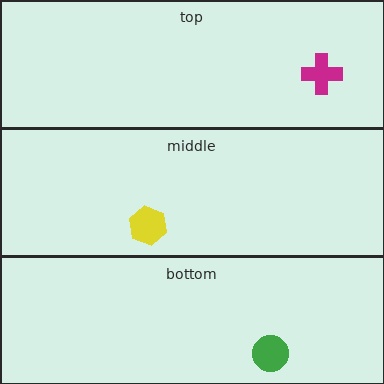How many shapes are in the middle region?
1.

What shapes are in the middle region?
The yellow hexagon.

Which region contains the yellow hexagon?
The middle region.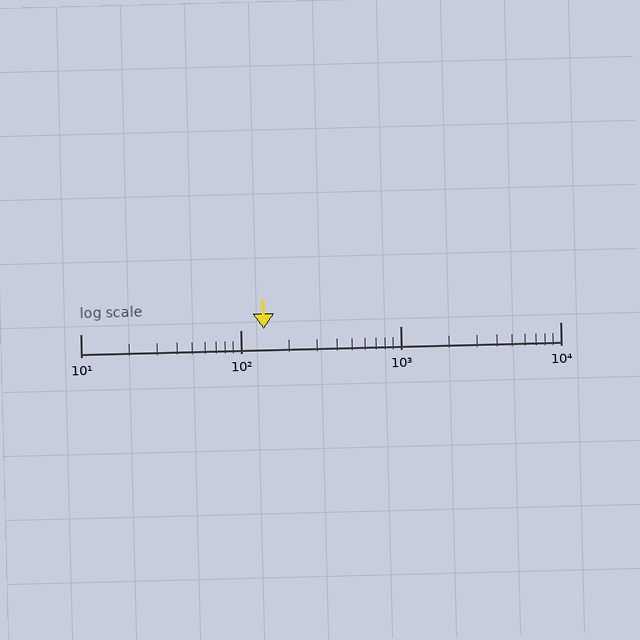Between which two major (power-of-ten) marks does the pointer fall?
The pointer is between 100 and 1000.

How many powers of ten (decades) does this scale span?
The scale spans 3 decades, from 10 to 10000.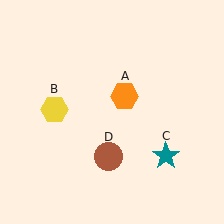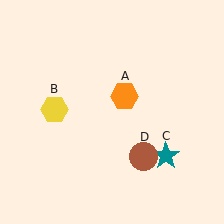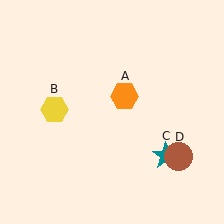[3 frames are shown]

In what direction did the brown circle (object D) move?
The brown circle (object D) moved right.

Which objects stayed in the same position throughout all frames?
Orange hexagon (object A) and yellow hexagon (object B) and teal star (object C) remained stationary.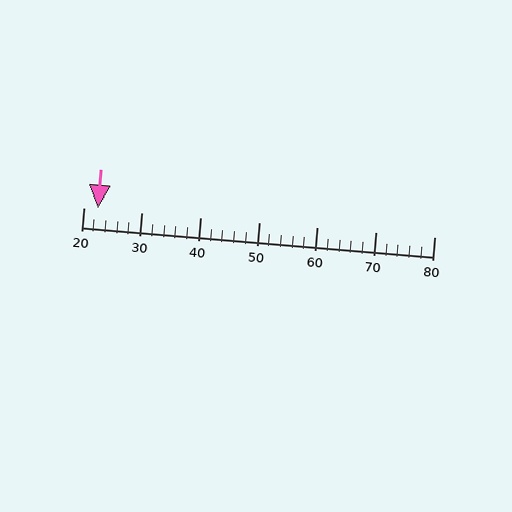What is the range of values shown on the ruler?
The ruler shows values from 20 to 80.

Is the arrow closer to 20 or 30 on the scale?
The arrow is closer to 20.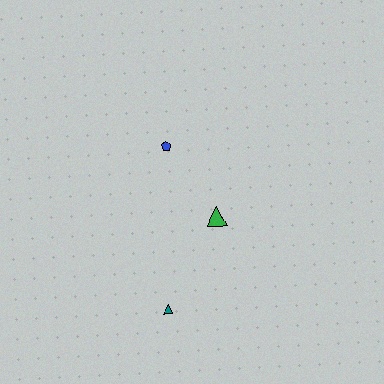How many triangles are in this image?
There are 2 triangles.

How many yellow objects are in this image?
There are no yellow objects.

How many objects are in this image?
There are 3 objects.